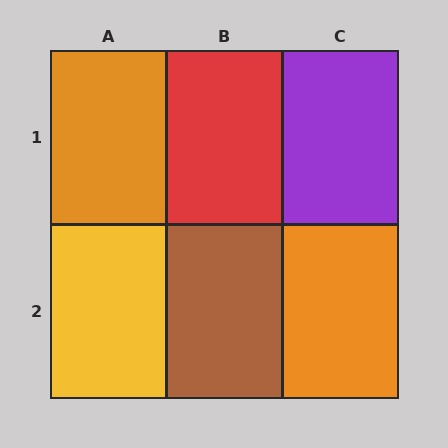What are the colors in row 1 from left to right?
Orange, red, purple.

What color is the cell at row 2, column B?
Brown.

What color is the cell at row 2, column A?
Yellow.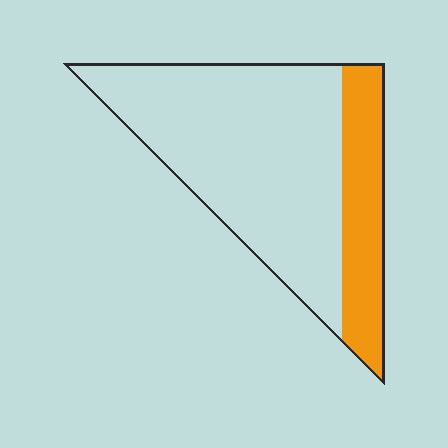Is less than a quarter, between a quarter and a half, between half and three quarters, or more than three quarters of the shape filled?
Less than a quarter.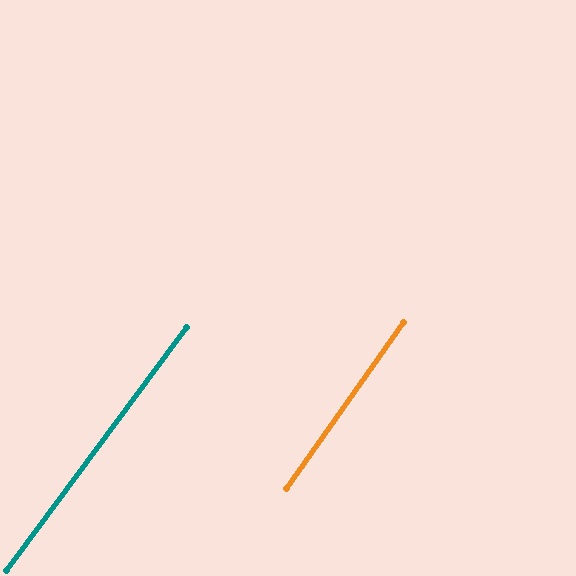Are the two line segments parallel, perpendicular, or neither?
Parallel — their directions differ by only 1.3°.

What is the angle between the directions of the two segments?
Approximately 1 degree.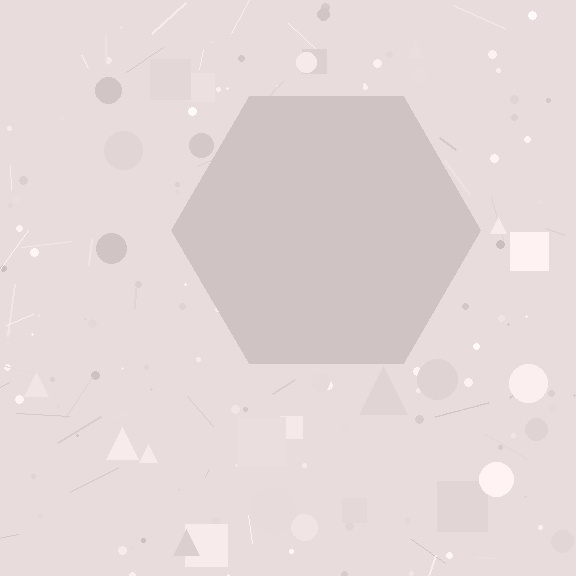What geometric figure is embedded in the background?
A hexagon is embedded in the background.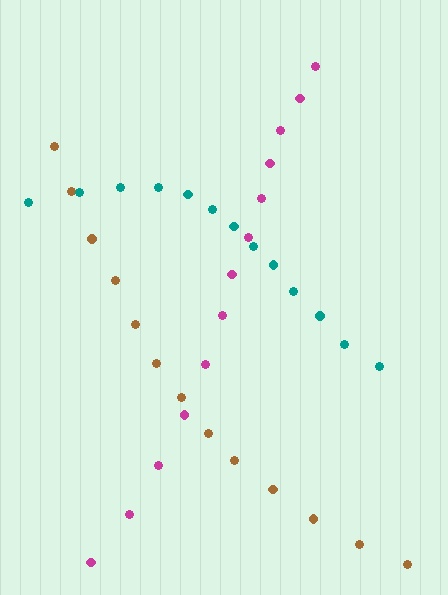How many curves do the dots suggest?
There are 3 distinct paths.